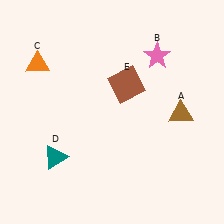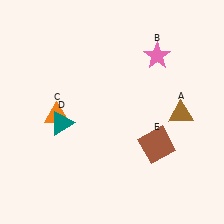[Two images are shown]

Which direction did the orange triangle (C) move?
The orange triangle (C) moved down.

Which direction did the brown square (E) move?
The brown square (E) moved down.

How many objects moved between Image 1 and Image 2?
3 objects moved between the two images.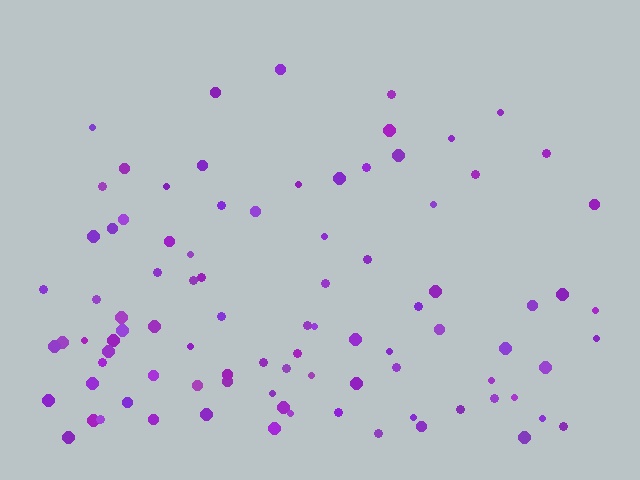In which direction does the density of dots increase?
From top to bottom, with the bottom side densest.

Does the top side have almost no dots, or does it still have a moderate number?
Still a moderate number, just noticeably fewer than the bottom.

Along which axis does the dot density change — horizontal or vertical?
Vertical.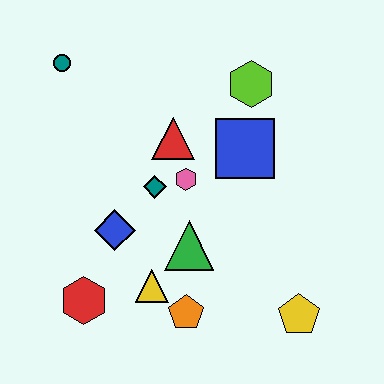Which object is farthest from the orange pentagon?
The teal circle is farthest from the orange pentagon.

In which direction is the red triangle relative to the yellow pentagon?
The red triangle is above the yellow pentagon.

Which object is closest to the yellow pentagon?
The orange pentagon is closest to the yellow pentagon.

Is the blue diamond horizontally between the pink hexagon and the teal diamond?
No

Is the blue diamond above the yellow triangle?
Yes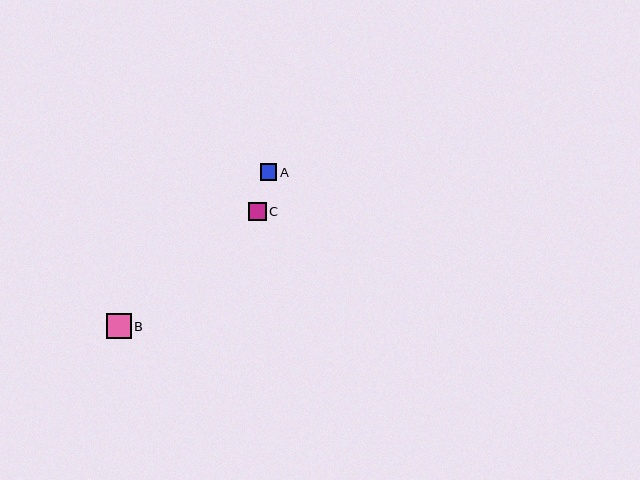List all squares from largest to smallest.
From largest to smallest: B, C, A.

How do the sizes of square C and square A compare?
Square C and square A are approximately the same size.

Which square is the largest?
Square B is the largest with a size of approximately 25 pixels.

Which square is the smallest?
Square A is the smallest with a size of approximately 17 pixels.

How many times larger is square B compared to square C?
Square B is approximately 1.4 times the size of square C.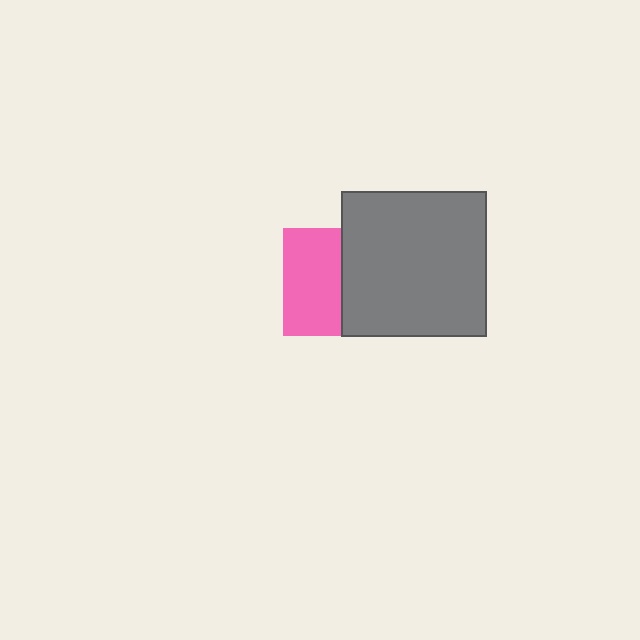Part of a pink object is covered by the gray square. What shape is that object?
It is a square.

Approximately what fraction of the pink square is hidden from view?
Roughly 46% of the pink square is hidden behind the gray square.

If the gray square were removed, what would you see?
You would see the complete pink square.